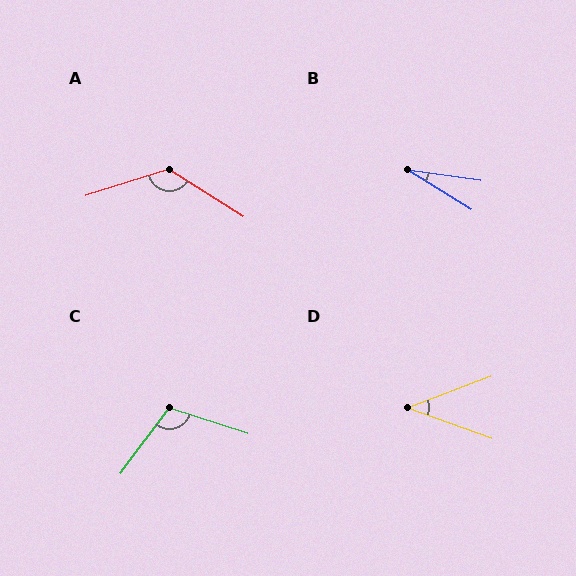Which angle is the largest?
A, at approximately 130 degrees.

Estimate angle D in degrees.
Approximately 41 degrees.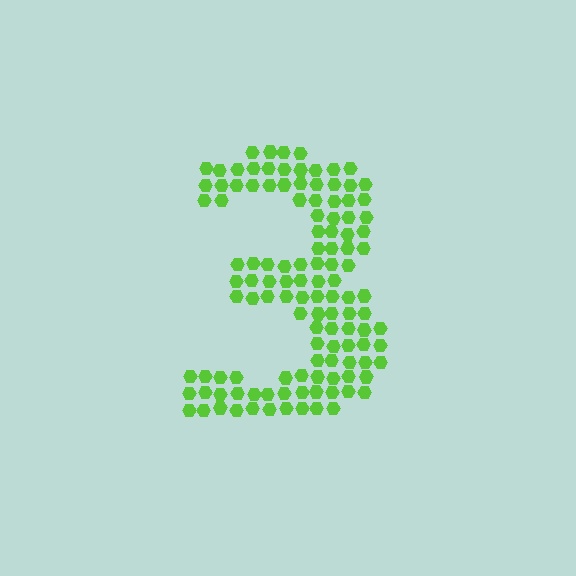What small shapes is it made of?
It is made of small hexagons.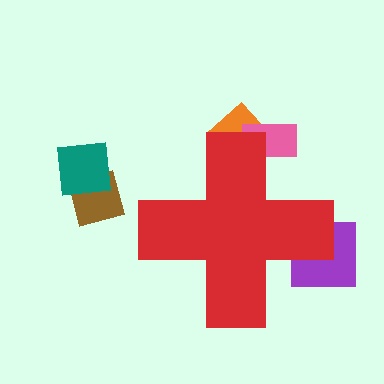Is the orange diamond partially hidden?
Yes, the orange diamond is partially hidden behind the red cross.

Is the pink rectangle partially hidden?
Yes, the pink rectangle is partially hidden behind the red cross.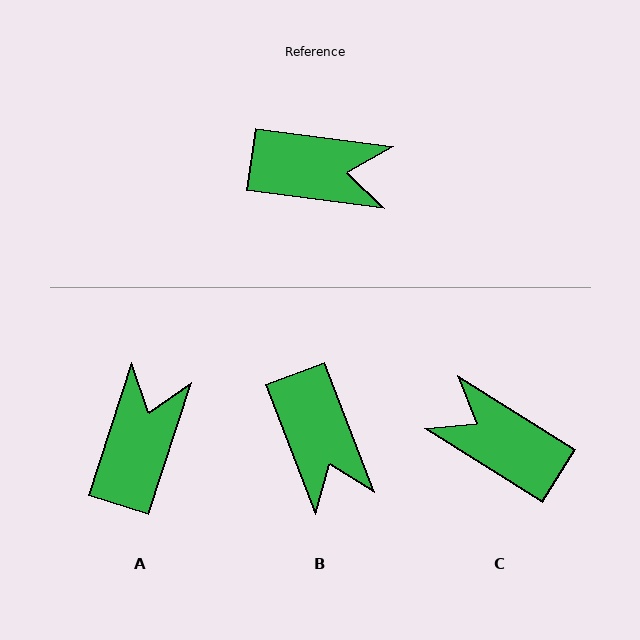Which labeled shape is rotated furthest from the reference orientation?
C, about 155 degrees away.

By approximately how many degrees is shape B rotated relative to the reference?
Approximately 62 degrees clockwise.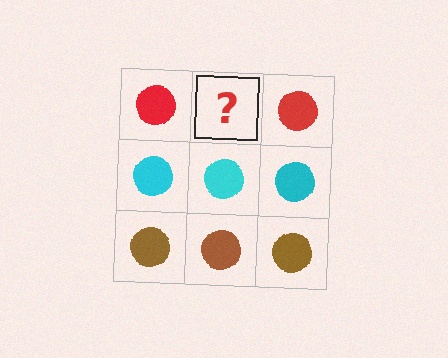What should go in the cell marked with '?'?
The missing cell should contain a red circle.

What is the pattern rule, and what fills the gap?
The rule is that each row has a consistent color. The gap should be filled with a red circle.